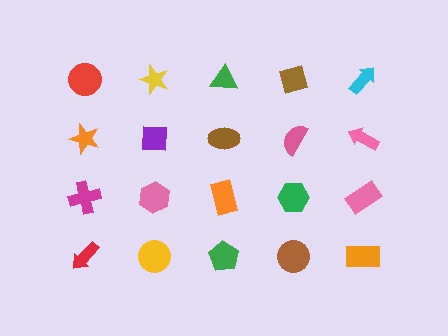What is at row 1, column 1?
A red circle.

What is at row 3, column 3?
An orange rectangle.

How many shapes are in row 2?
5 shapes.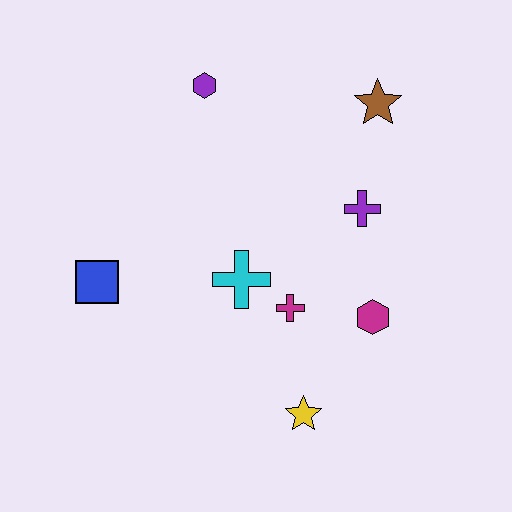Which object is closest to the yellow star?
The magenta cross is closest to the yellow star.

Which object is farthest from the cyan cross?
The brown star is farthest from the cyan cross.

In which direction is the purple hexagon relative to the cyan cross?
The purple hexagon is above the cyan cross.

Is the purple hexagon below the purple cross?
No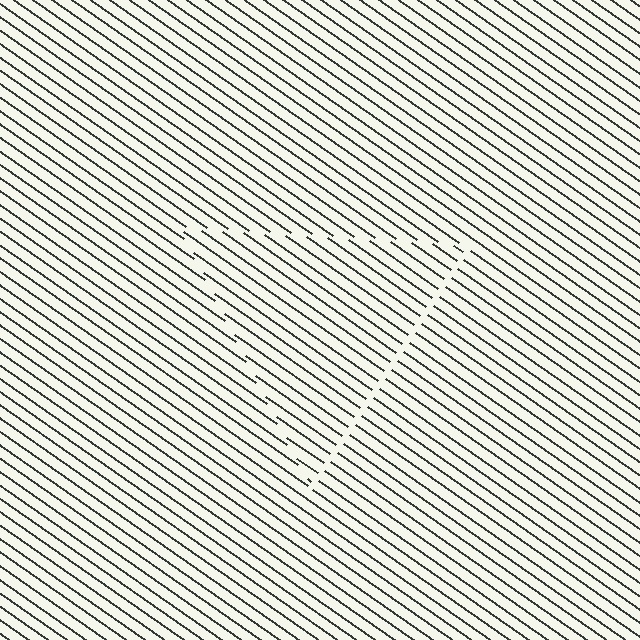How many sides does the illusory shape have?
3 sides — the line-ends trace a triangle.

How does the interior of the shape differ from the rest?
The interior of the shape contains the same grating, shifted by half a period — the contour is defined by the phase discontinuity where line-ends from the inner and outer gratings abut.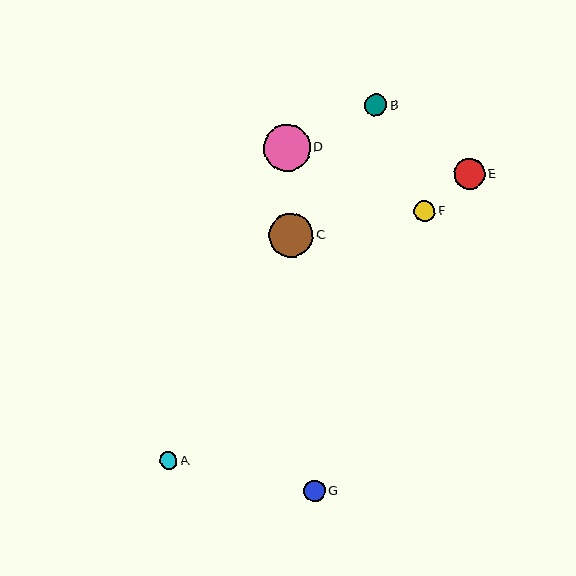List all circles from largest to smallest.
From largest to smallest: D, C, E, B, G, F, A.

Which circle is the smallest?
Circle A is the smallest with a size of approximately 18 pixels.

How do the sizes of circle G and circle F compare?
Circle G and circle F are approximately the same size.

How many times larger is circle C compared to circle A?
Circle C is approximately 2.5 times the size of circle A.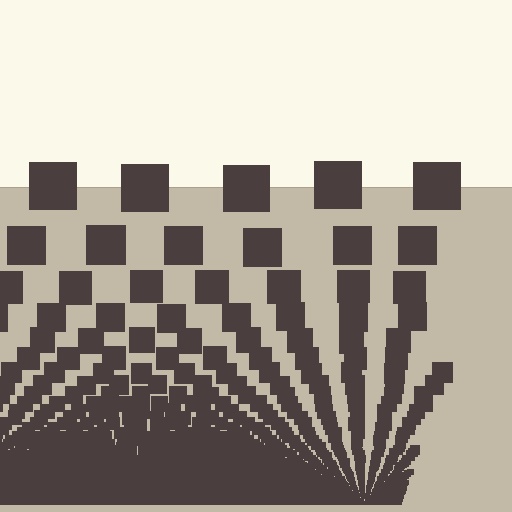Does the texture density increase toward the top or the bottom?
Density increases toward the bottom.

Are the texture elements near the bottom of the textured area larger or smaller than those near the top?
Smaller. The gradient is inverted — elements near the bottom are smaller and denser.